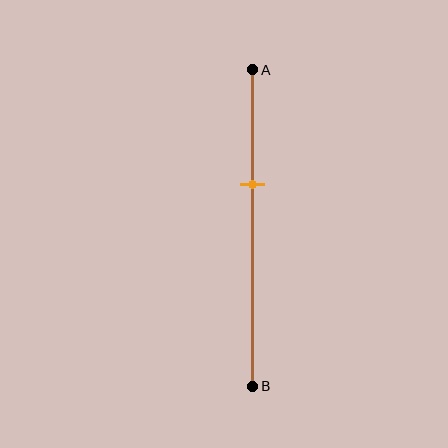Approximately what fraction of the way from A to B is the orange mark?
The orange mark is approximately 35% of the way from A to B.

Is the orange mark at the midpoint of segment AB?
No, the mark is at about 35% from A, not at the 50% midpoint.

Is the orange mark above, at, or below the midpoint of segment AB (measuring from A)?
The orange mark is above the midpoint of segment AB.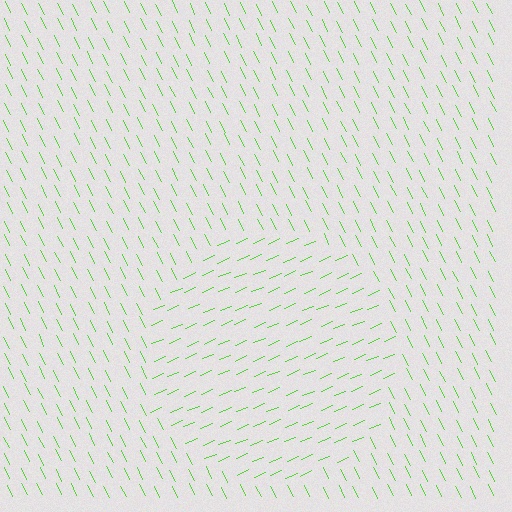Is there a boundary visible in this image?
Yes, there is a texture boundary formed by a change in line orientation.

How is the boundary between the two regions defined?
The boundary is defined purely by a change in line orientation (approximately 86 degrees difference). All lines are the same color and thickness.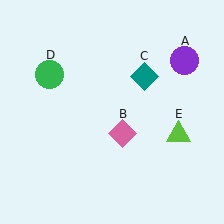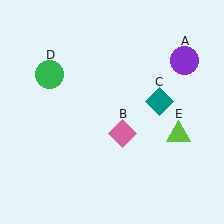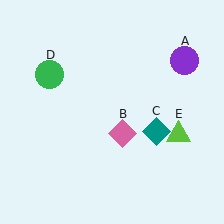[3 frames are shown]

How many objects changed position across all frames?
1 object changed position: teal diamond (object C).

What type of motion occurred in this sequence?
The teal diamond (object C) rotated clockwise around the center of the scene.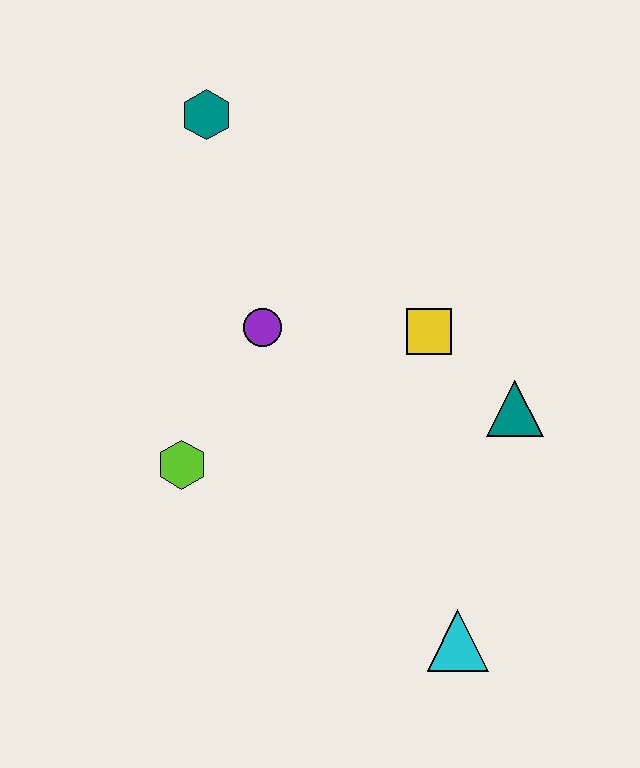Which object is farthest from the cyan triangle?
The teal hexagon is farthest from the cyan triangle.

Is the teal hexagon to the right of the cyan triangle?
No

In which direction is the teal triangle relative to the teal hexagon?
The teal triangle is to the right of the teal hexagon.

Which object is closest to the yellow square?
The teal triangle is closest to the yellow square.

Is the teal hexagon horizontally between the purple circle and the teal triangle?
No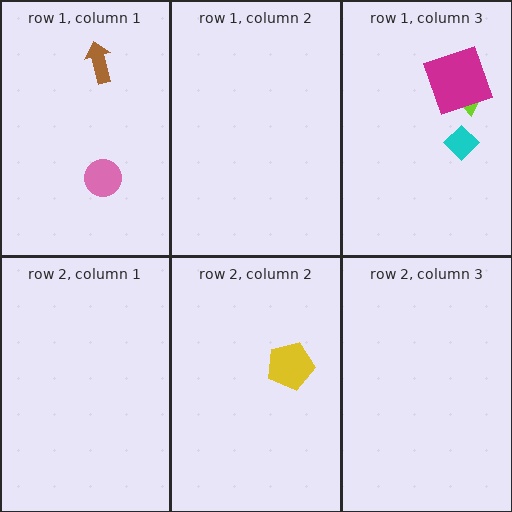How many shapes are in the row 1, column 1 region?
2.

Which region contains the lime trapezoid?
The row 1, column 3 region.